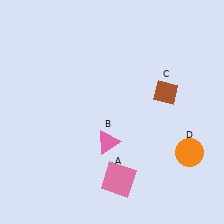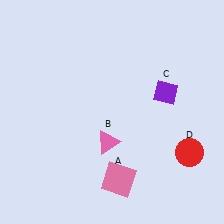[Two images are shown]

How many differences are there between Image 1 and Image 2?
There are 2 differences between the two images.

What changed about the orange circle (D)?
In Image 1, D is orange. In Image 2, it changed to red.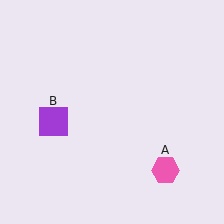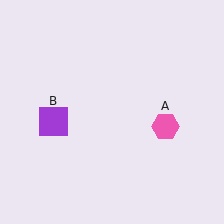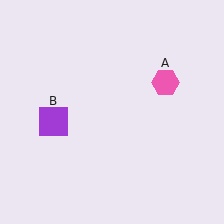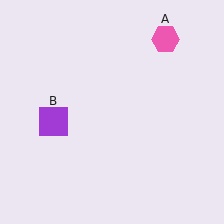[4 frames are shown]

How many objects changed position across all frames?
1 object changed position: pink hexagon (object A).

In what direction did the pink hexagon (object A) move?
The pink hexagon (object A) moved up.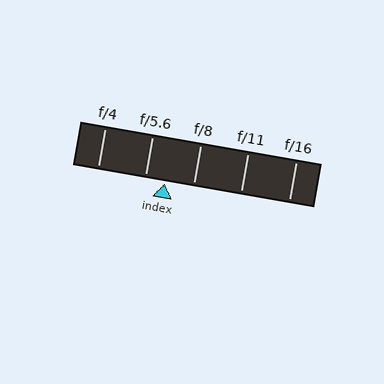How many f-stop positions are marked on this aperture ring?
There are 5 f-stop positions marked.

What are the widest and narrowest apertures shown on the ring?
The widest aperture shown is f/4 and the narrowest is f/16.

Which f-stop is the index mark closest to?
The index mark is closest to f/5.6.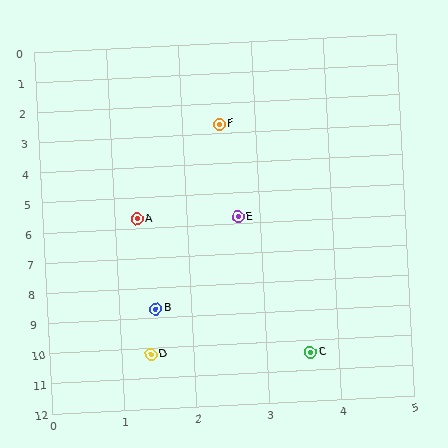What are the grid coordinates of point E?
Point E is at approximately (2.7, 5.8).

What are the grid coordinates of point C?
Point C is at approximately (3.6, 10.4).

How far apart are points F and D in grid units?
Points F and D are about 7.6 grid units apart.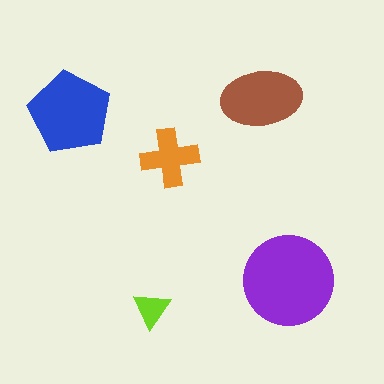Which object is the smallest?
The lime triangle.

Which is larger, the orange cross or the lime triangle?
The orange cross.